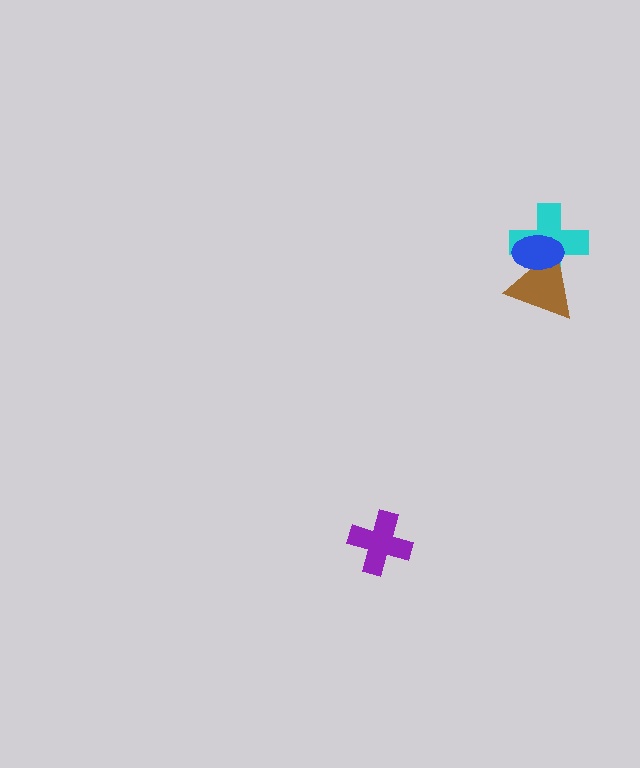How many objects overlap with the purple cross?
0 objects overlap with the purple cross.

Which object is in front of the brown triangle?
The blue ellipse is in front of the brown triangle.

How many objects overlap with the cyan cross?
2 objects overlap with the cyan cross.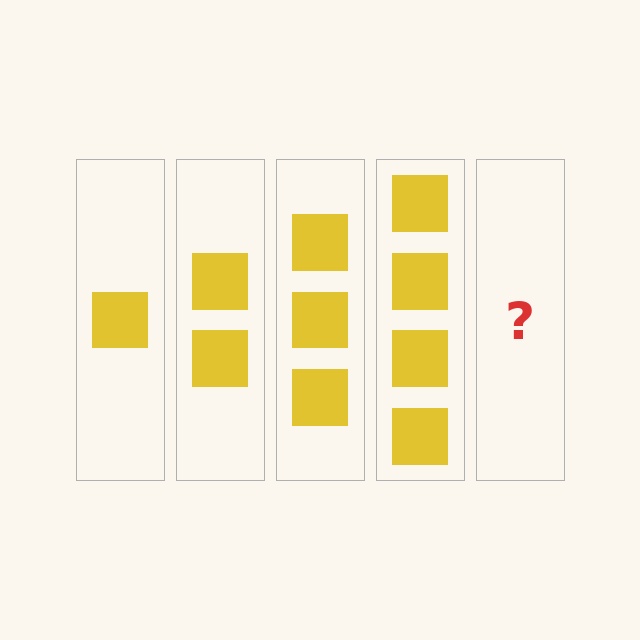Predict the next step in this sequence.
The next step is 5 squares.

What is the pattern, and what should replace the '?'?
The pattern is that each step adds one more square. The '?' should be 5 squares.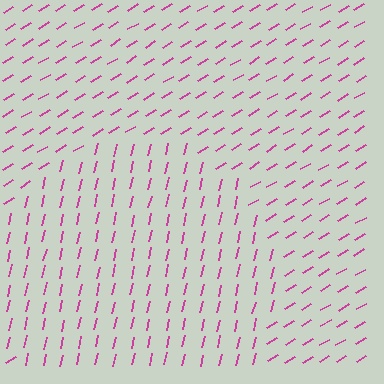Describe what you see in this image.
The image is filled with small magenta line segments. A circle region in the image has lines oriented differently from the surrounding lines, creating a visible texture boundary.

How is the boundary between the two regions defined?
The boundary is defined purely by a change in line orientation (approximately 45 degrees difference). All lines are the same color and thickness.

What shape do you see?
I see a circle.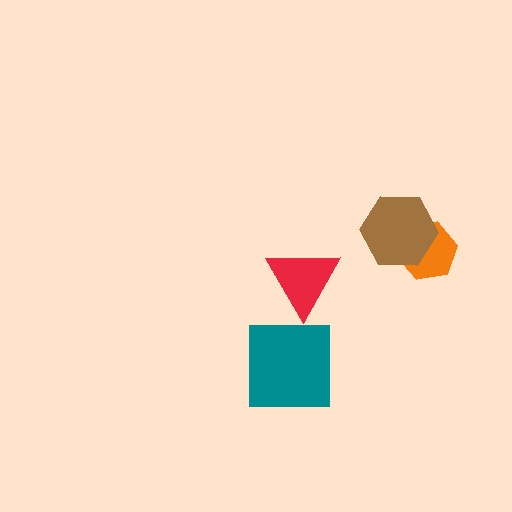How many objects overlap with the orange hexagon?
1 object overlaps with the orange hexagon.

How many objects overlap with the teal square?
0 objects overlap with the teal square.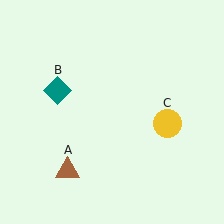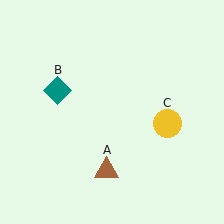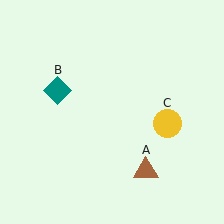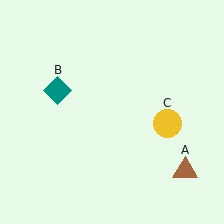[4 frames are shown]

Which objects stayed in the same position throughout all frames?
Teal diamond (object B) and yellow circle (object C) remained stationary.